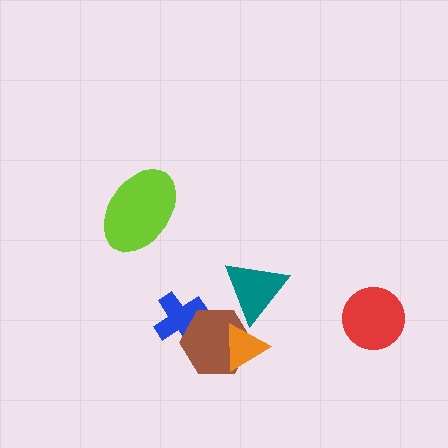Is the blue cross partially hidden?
Yes, it is partially covered by another shape.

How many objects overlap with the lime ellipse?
0 objects overlap with the lime ellipse.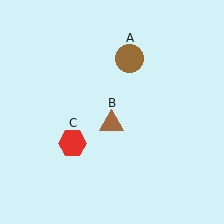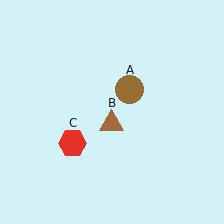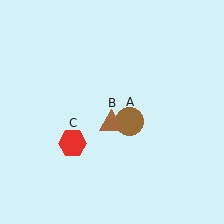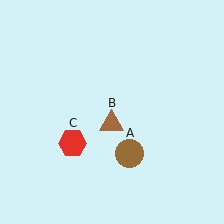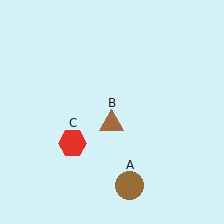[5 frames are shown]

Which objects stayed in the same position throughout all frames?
Brown triangle (object B) and red hexagon (object C) remained stationary.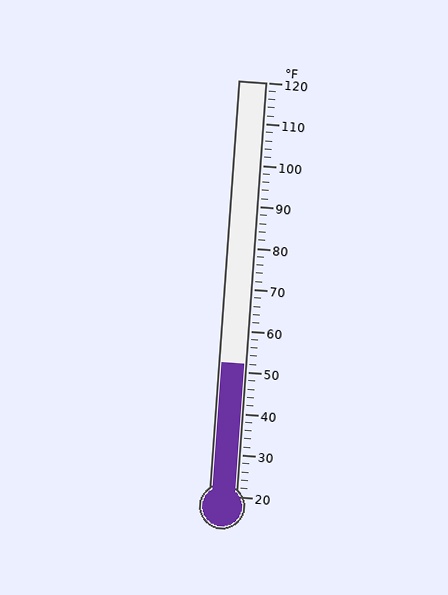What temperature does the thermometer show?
The thermometer shows approximately 52°F.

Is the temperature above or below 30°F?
The temperature is above 30°F.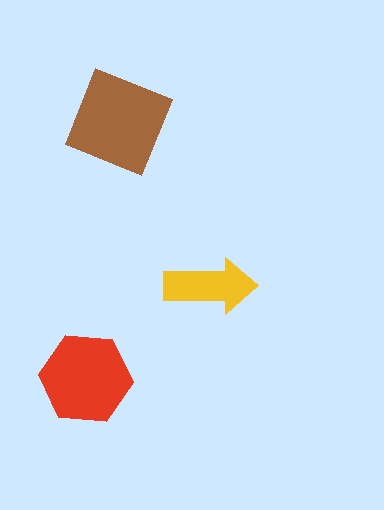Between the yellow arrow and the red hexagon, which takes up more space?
The red hexagon.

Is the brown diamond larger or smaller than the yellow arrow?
Larger.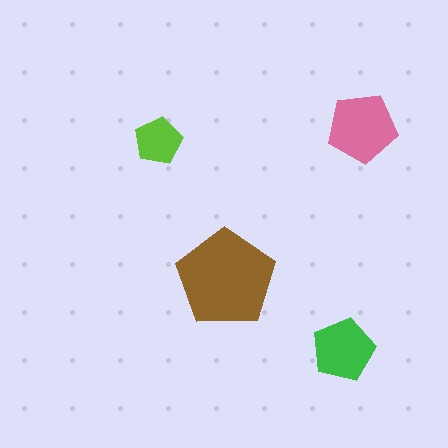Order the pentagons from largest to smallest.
the brown one, the pink one, the green one, the lime one.